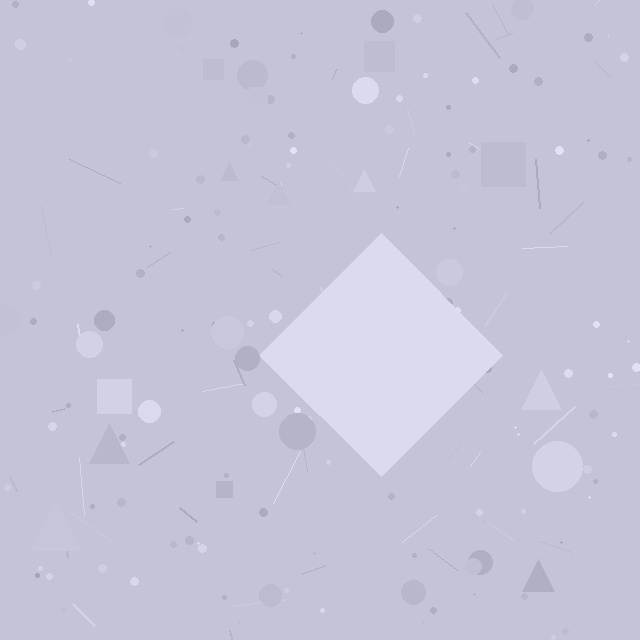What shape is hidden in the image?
A diamond is hidden in the image.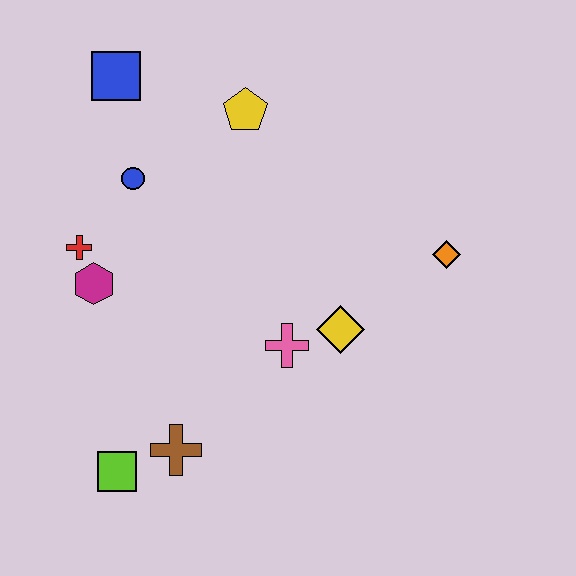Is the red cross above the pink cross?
Yes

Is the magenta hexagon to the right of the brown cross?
No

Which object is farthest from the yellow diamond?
The blue square is farthest from the yellow diamond.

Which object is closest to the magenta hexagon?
The red cross is closest to the magenta hexagon.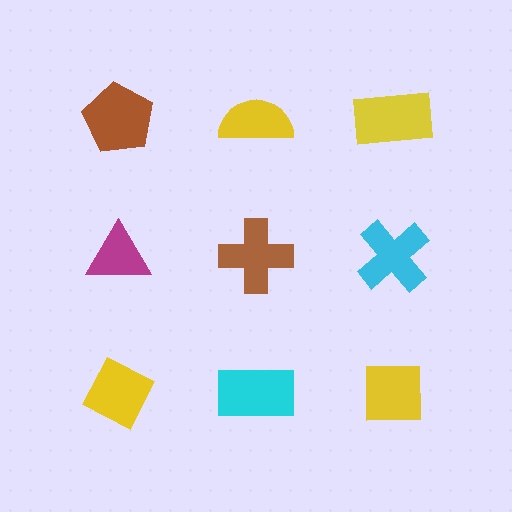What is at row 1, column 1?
A brown pentagon.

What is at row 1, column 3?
A yellow rectangle.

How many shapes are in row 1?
3 shapes.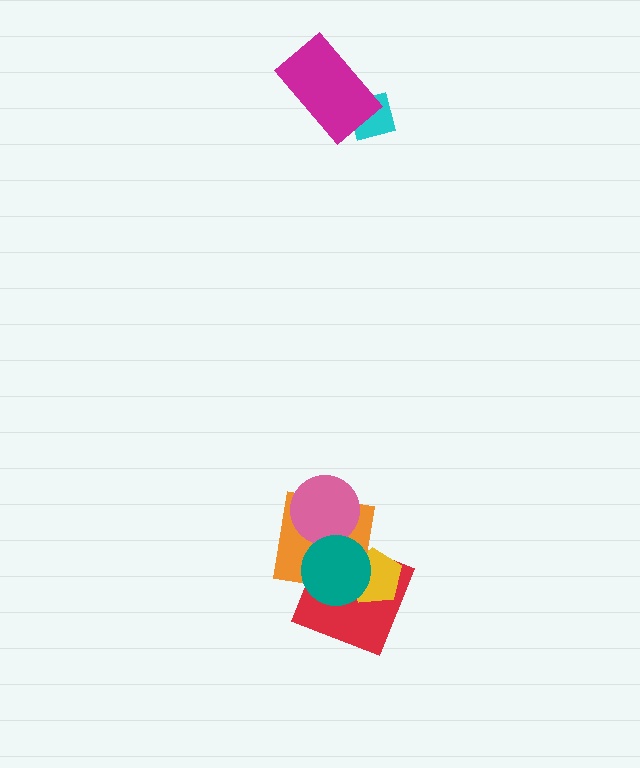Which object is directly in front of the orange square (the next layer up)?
The pink circle is directly in front of the orange square.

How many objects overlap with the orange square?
4 objects overlap with the orange square.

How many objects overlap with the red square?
3 objects overlap with the red square.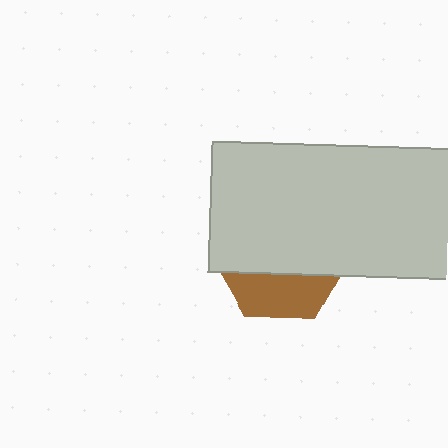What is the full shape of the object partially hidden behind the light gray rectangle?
The partially hidden object is a brown hexagon.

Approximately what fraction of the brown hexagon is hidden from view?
Roughly 69% of the brown hexagon is hidden behind the light gray rectangle.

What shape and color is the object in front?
The object in front is a light gray rectangle.